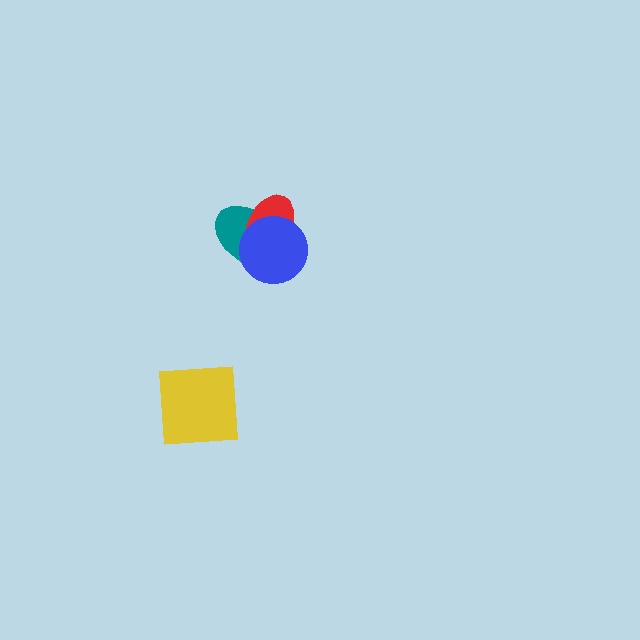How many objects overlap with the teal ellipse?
2 objects overlap with the teal ellipse.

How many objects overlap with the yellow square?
0 objects overlap with the yellow square.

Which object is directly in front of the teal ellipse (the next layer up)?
The red ellipse is directly in front of the teal ellipse.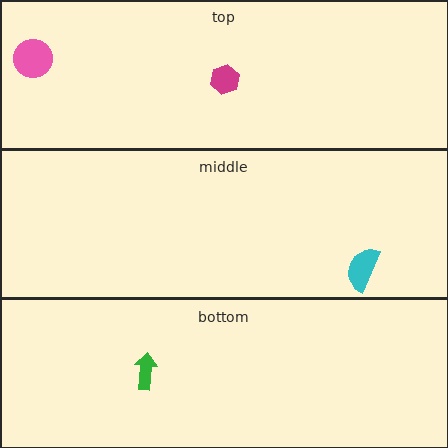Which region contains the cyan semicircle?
The middle region.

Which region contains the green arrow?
The bottom region.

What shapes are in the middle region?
The cyan semicircle.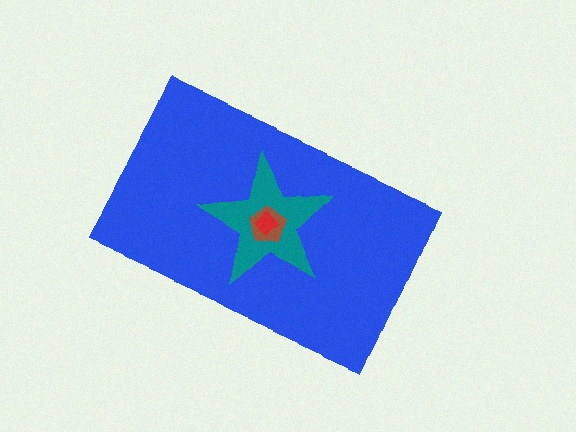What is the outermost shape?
The blue rectangle.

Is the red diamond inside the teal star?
Yes.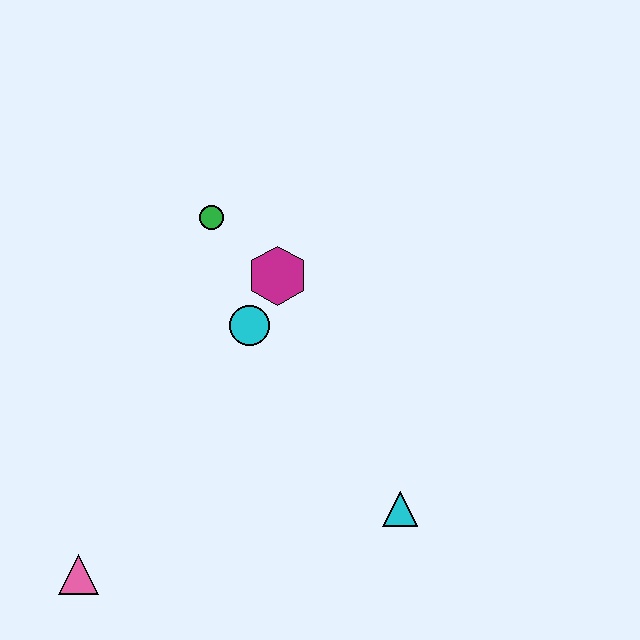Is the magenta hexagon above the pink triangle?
Yes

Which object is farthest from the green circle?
The pink triangle is farthest from the green circle.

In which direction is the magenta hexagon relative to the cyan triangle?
The magenta hexagon is above the cyan triangle.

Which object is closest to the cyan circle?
The magenta hexagon is closest to the cyan circle.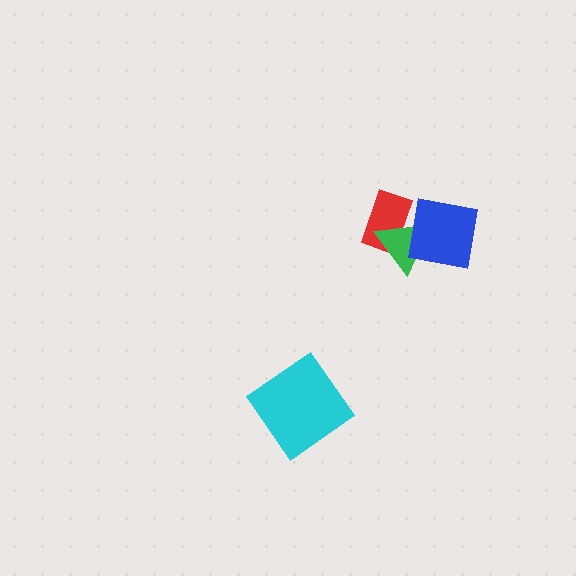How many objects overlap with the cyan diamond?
0 objects overlap with the cyan diamond.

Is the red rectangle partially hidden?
Yes, it is partially covered by another shape.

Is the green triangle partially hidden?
Yes, it is partially covered by another shape.